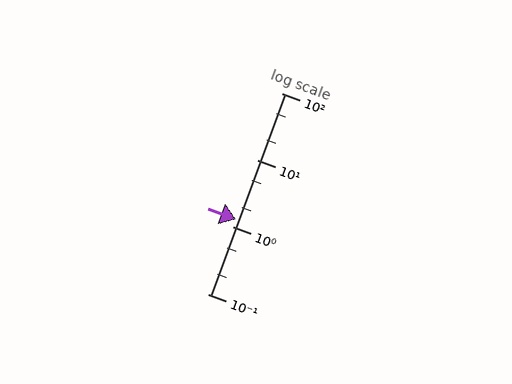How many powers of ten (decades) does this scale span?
The scale spans 3 decades, from 0.1 to 100.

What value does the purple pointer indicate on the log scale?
The pointer indicates approximately 1.3.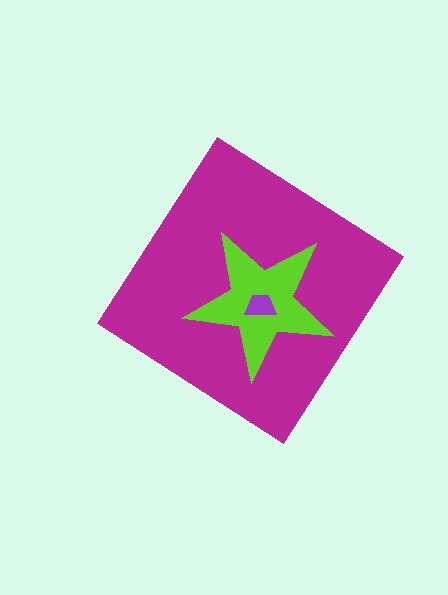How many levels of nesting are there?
3.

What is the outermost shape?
The magenta diamond.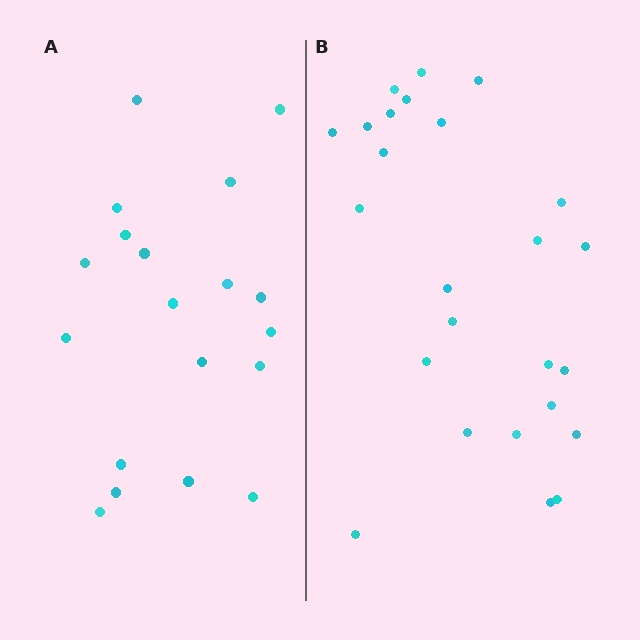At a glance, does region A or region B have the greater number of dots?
Region B (the right region) has more dots.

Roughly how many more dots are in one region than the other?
Region B has about 6 more dots than region A.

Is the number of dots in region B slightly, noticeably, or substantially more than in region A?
Region B has noticeably more, but not dramatically so. The ratio is roughly 1.3 to 1.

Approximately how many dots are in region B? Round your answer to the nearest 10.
About 20 dots. (The exact count is 25, which rounds to 20.)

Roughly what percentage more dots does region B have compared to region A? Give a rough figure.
About 30% more.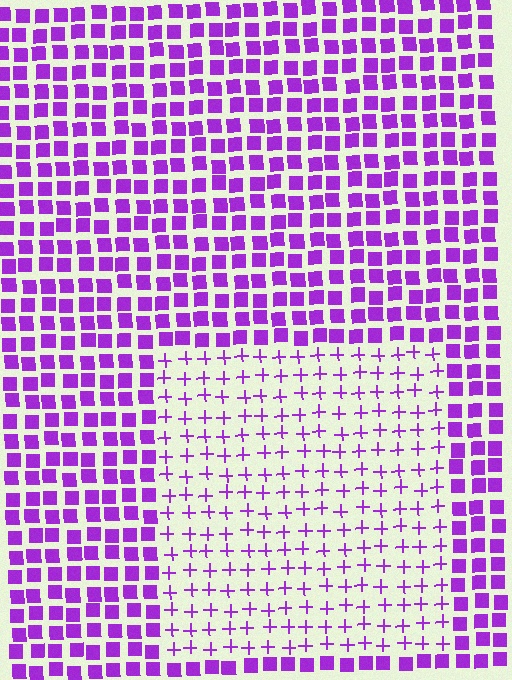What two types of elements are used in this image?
The image uses plus signs inside the rectangle region and squares outside it.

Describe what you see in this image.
The image is filled with small purple elements arranged in a uniform grid. A rectangle-shaped region contains plus signs, while the surrounding area contains squares. The boundary is defined purely by the change in element shape.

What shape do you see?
I see a rectangle.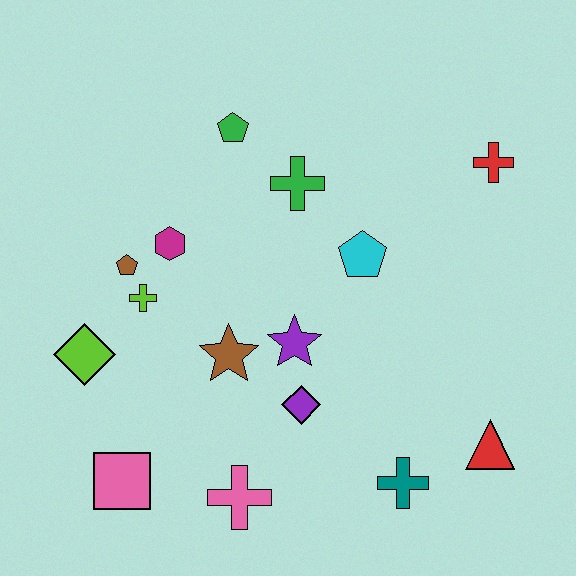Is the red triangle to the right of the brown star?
Yes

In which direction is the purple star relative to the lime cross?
The purple star is to the right of the lime cross.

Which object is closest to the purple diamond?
The purple star is closest to the purple diamond.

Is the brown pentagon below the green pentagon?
Yes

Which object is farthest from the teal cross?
The green pentagon is farthest from the teal cross.